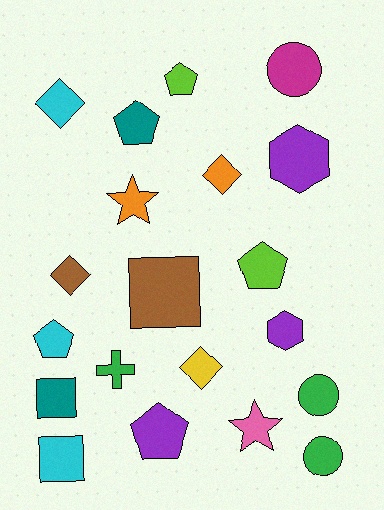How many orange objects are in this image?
There are 2 orange objects.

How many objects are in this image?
There are 20 objects.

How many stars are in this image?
There are 2 stars.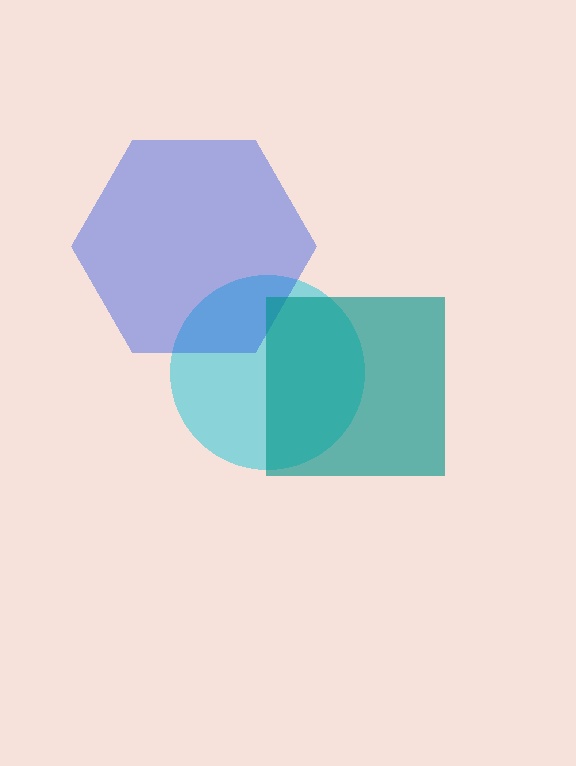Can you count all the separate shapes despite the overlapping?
Yes, there are 3 separate shapes.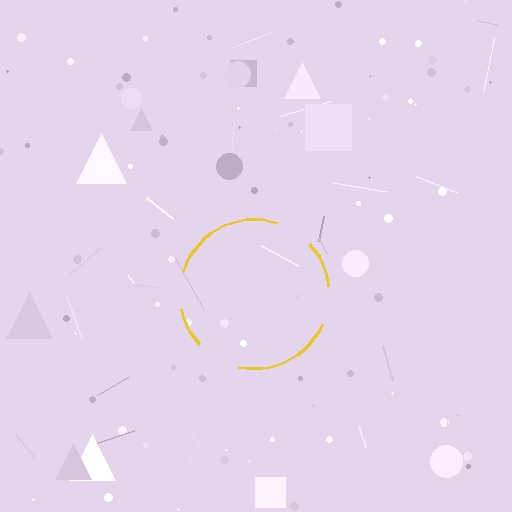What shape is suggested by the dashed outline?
The dashed outline suggests a circle.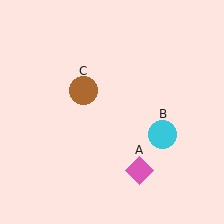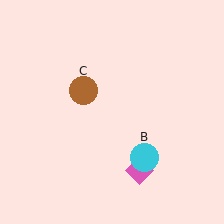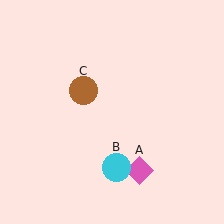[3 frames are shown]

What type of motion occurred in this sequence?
The cyan circle (object B) rotated clockwise around the center of the scene.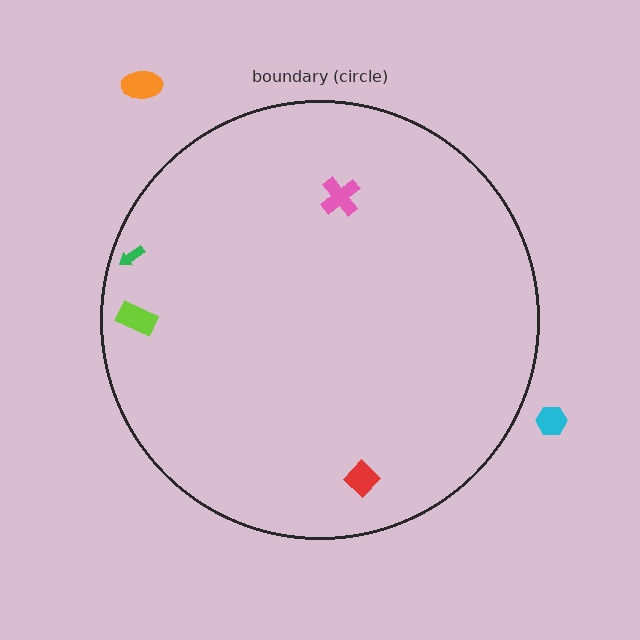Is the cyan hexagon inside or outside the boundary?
Outside.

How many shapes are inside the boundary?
4 inside, 2 outside.